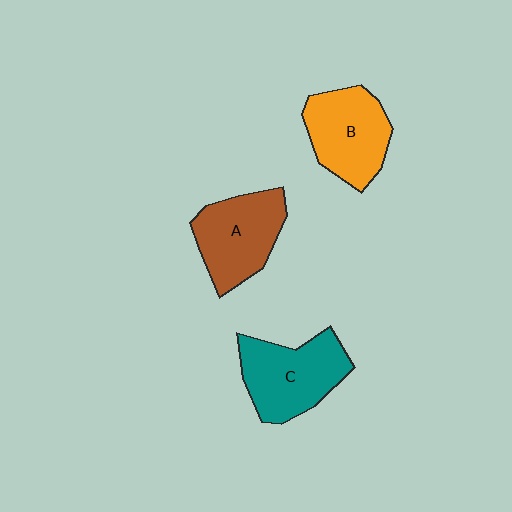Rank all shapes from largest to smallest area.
From largest to smallest: C (teal), A (brown), B (orange).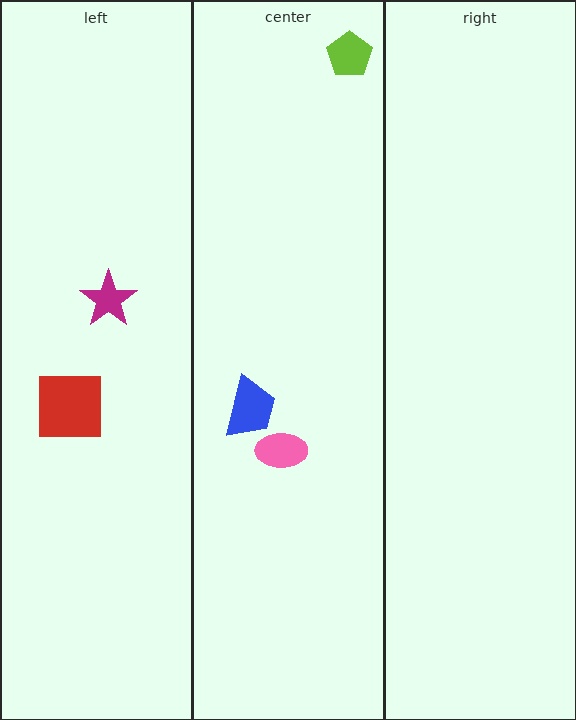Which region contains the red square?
The left region.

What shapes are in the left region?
The magenta star, the red square.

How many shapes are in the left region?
2.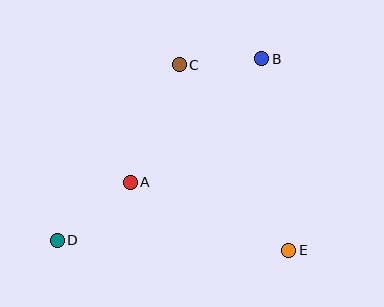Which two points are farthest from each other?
Points B and D are farthest from each other.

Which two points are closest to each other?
Points B and C are closest to each other.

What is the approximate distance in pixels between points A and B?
The distance between A and B is approximately 180 pixels.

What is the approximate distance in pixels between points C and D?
The distance between C and D is approximately 214 pixels.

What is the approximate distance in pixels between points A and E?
The distance between A and E is approximately 172 pixels.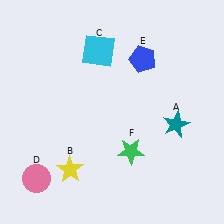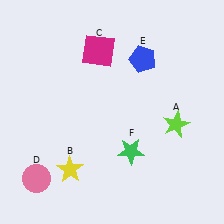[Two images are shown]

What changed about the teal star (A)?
In Image 1, A is teal. In Image 2, it changed to lime.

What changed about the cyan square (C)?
In Image 1, C is cyan. In Image 2, it changed to magenta.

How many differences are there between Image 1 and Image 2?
There are 2 differences between the two images.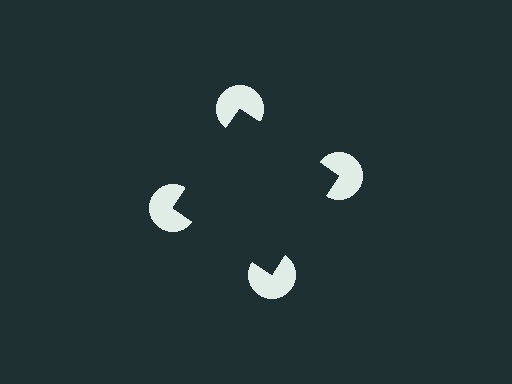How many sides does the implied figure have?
4 sides.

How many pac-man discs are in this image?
There are 4 — one at each vertex of the illusory square.